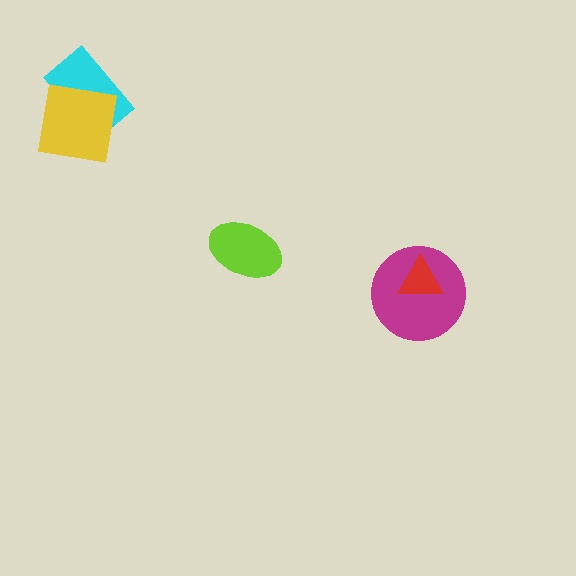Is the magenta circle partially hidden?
Yes, it is partially covered by another shape.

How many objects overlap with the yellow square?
1 object overlaps with the yellow square.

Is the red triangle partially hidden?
No, no other shape covers it.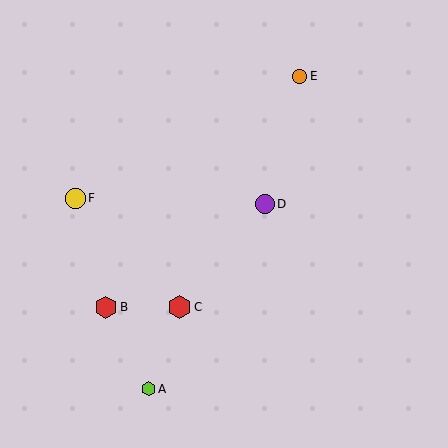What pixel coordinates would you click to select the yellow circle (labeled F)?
Click at (75, 198) to select the yellow circle F.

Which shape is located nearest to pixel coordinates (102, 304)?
The red hexagon (labeled B) at (106, 307) is nearest to that location.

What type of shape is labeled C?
Shape C is a red hexagon.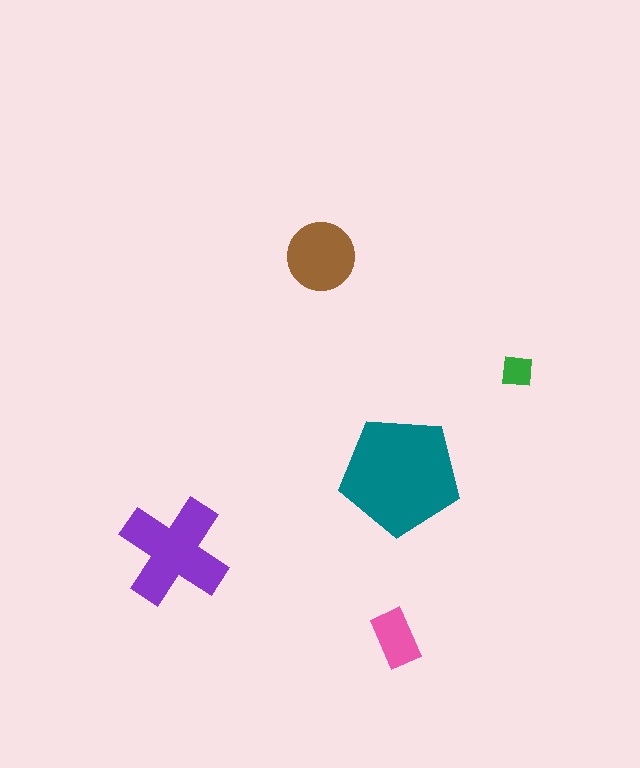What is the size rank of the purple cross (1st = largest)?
2nd.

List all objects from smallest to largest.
The green square, the pink rectangle, the brown circle, the purple cross, the teal pentagon.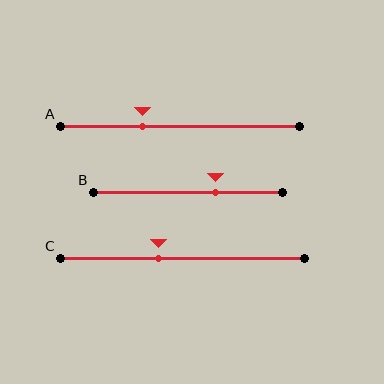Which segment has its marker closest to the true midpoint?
Segment C has its marker closest to the true midpoint.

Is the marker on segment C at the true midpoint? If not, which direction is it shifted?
No, the marker on segment C is shifted to the left by about 10% of the segment length.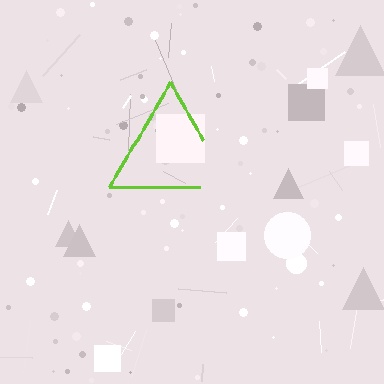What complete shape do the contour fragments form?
The contour fragments form a triangle.